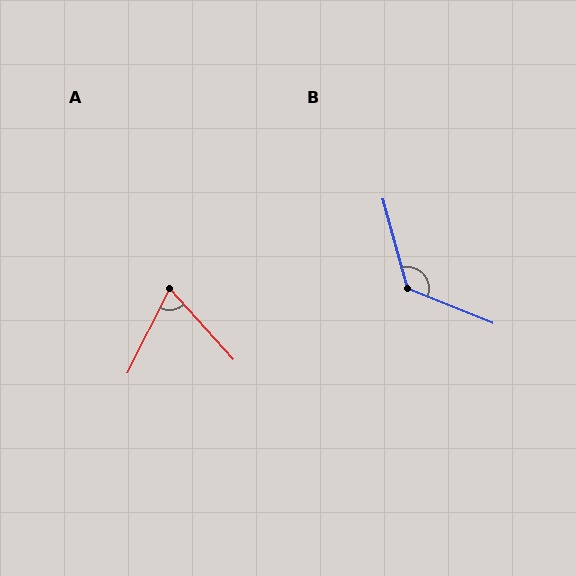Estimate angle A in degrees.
Approximately 69 degrees.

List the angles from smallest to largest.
A (69°), B (127°).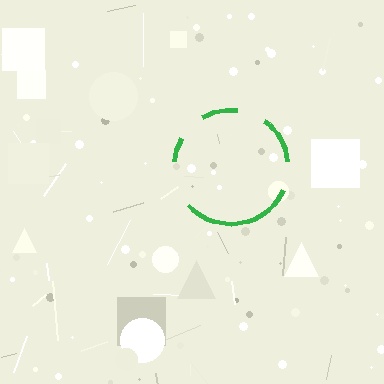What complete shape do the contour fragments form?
The contour fragments form a circle.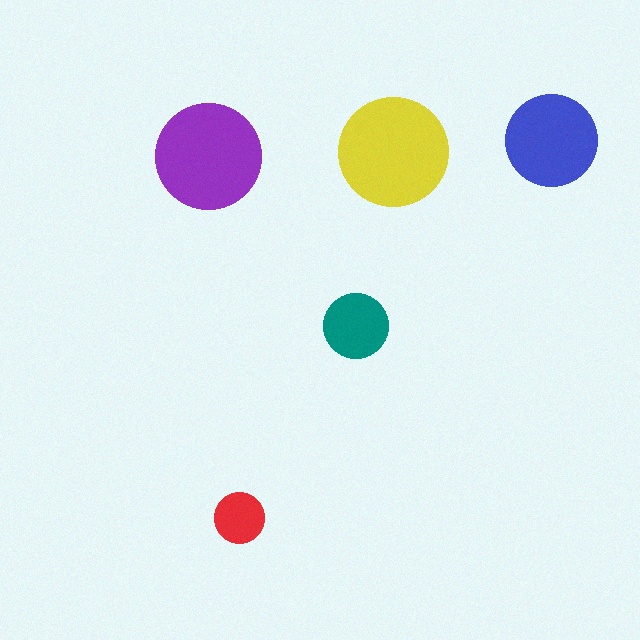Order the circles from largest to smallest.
the yellow one, the purple one, the blue one, the teal one, the red one.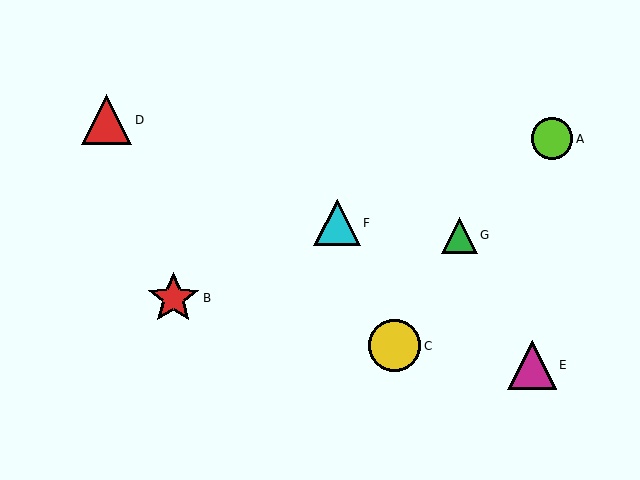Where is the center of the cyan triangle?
The center of the cyan triangle is at (337, 223).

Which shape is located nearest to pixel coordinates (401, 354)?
The yellow circle (labeled C) at (394, 346) is nearest to that location.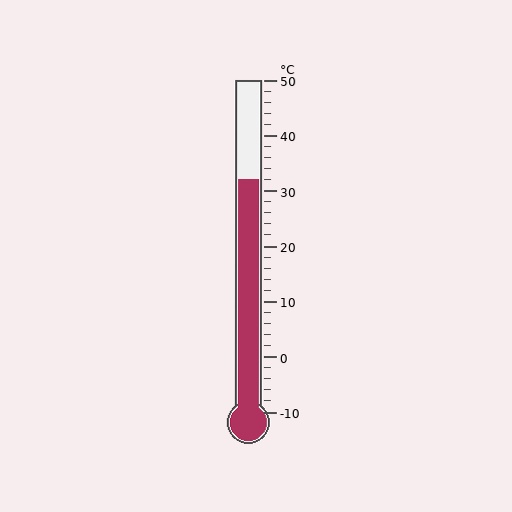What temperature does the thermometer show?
The thermometer shows approximately 32°C.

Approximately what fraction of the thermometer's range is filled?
The thermometer is filled to approximately 70% of its range.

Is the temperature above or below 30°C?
The temperature is above 30°C.